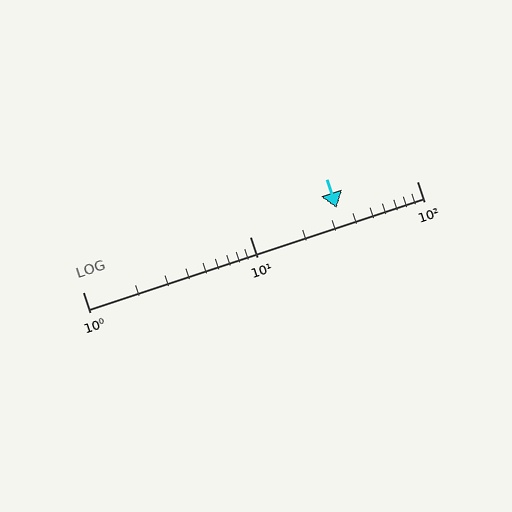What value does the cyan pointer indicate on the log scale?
The pointer indicates approximately 33.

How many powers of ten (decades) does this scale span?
The scale spans 2 decades, from 1 to 100.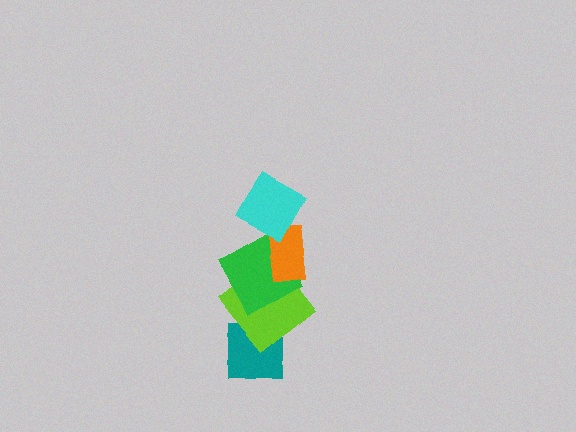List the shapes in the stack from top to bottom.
From top to bottom: the cyan square, the orange rectangle, the green square, the lime diamond, the teal square.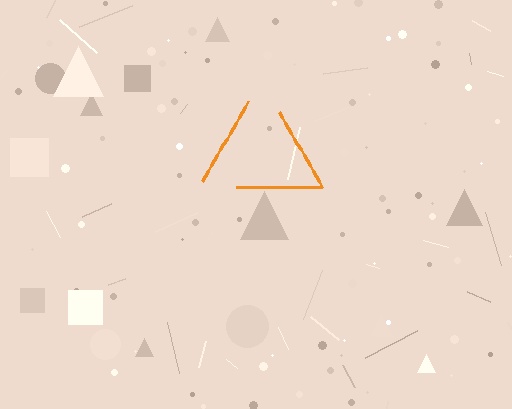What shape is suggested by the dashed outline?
The dashed outline suggests a triangle.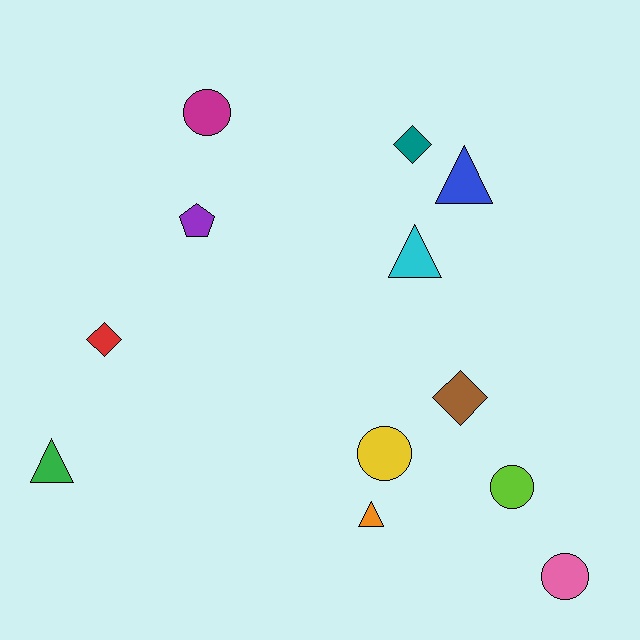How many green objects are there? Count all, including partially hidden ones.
There is 1 green object.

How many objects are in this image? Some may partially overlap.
There are 12 objects.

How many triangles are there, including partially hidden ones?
There are 4 triangles.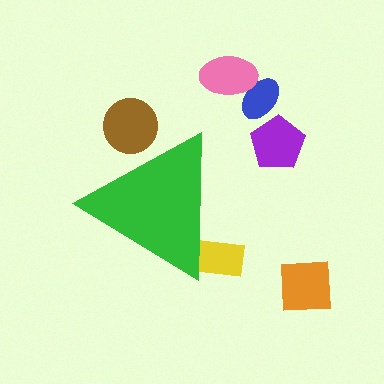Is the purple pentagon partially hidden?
No, the purple pentagon is fully visible.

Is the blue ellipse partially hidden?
No, the blue ellipse is fully visible.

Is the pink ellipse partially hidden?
No, the pink ellipse is fully visible.